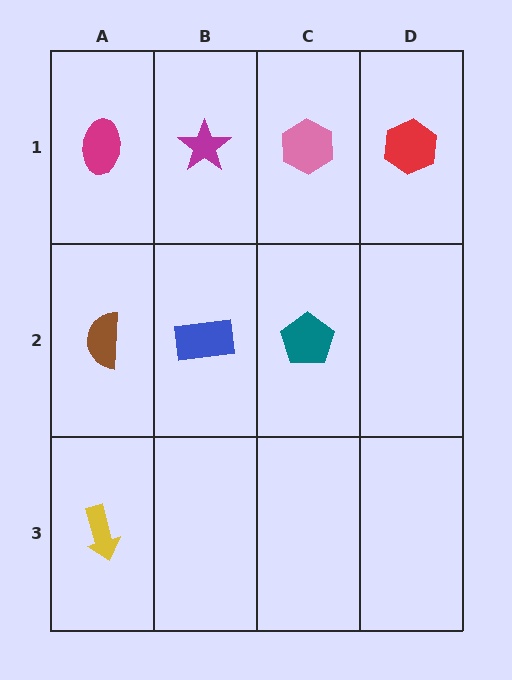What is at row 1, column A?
A magenta ellipse.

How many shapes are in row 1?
4 shapes.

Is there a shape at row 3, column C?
No, that cell is empty.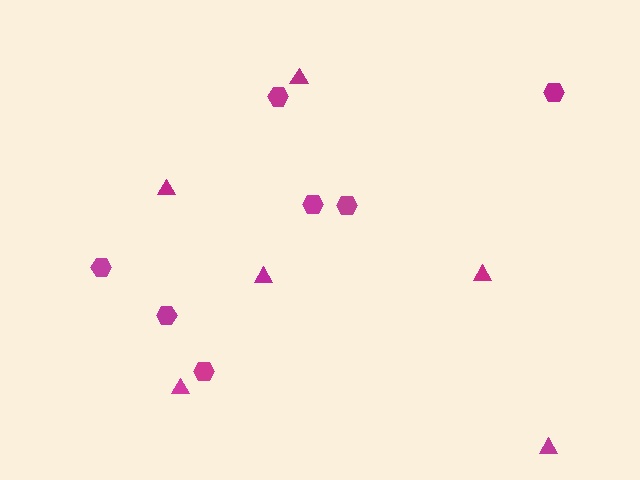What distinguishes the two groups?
There are 2 groups: one group of hexagons (7) and one group of triangles (6).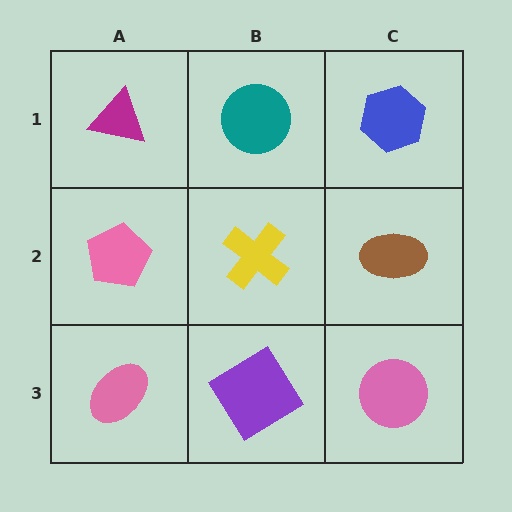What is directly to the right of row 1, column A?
A teal circle.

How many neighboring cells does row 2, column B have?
4.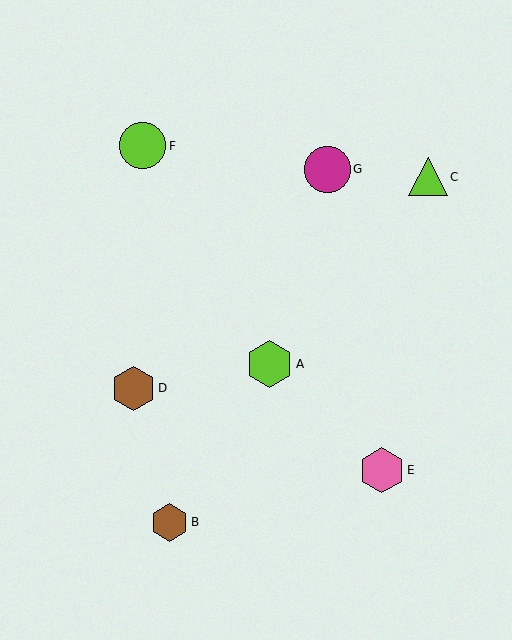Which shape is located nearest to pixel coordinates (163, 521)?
The brown hexagon (labeled B) at (170, 522) is nearest to that location.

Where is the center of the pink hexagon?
The center of the pink hexagon is at (382, 470).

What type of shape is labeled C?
Shape C is a lime triangle.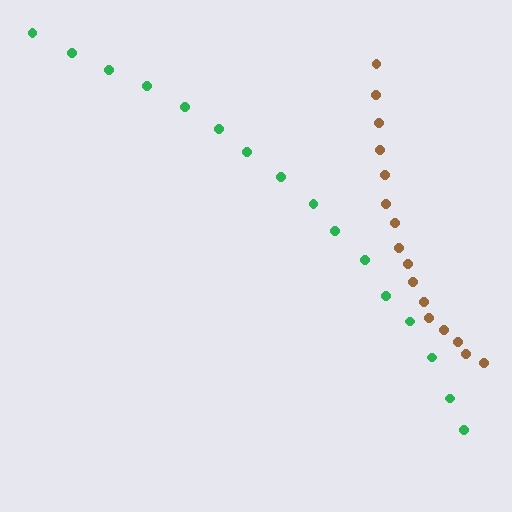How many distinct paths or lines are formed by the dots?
There are 2 distinct paths.